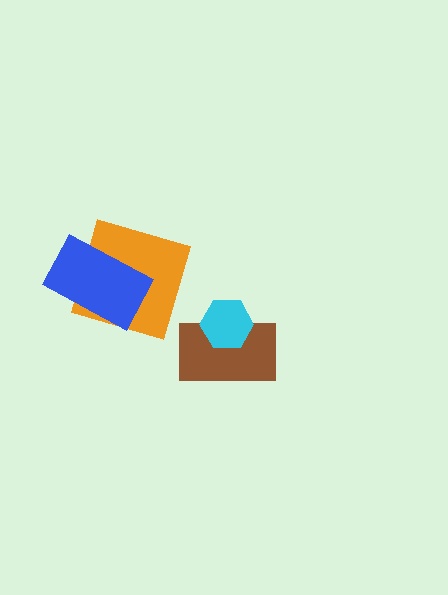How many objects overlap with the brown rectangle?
1 object overlaps with the brown rectangle.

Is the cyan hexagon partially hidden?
No, no other shape covers it.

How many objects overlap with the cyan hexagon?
1 object overlaps with the cyan hexagon.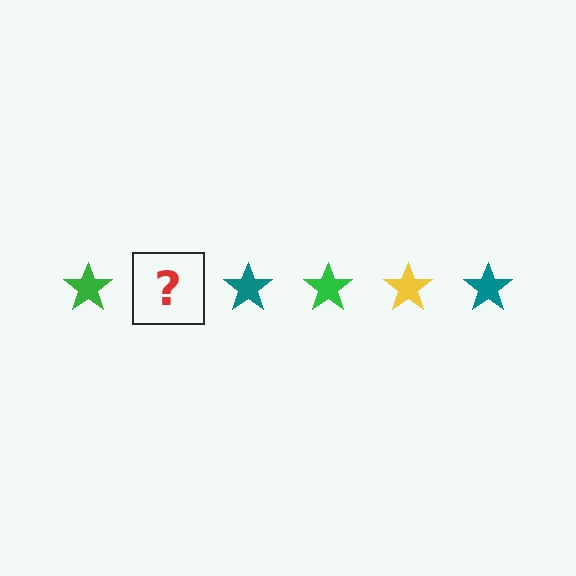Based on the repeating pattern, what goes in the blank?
The blank should be a yellow star.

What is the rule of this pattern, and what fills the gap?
The rule is that the pattern cycles through green, yellow, teal stars. The gap should be filled with a yellow star.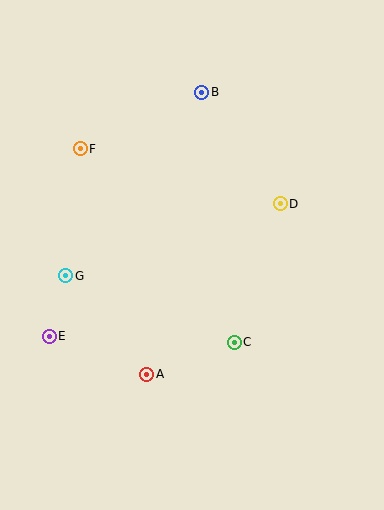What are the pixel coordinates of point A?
Point A is at (147, 374).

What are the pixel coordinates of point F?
Point F is at (80, 149).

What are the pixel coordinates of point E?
Point E is at (49, 336).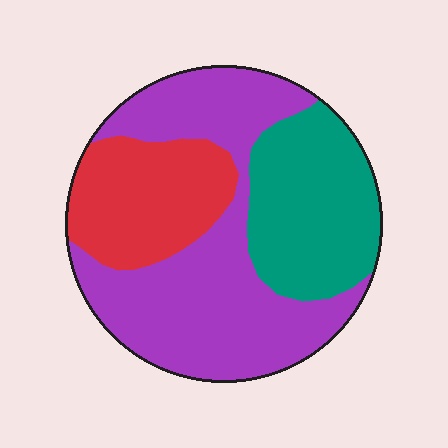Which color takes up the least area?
Red, at roughly 25%.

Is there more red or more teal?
Teal.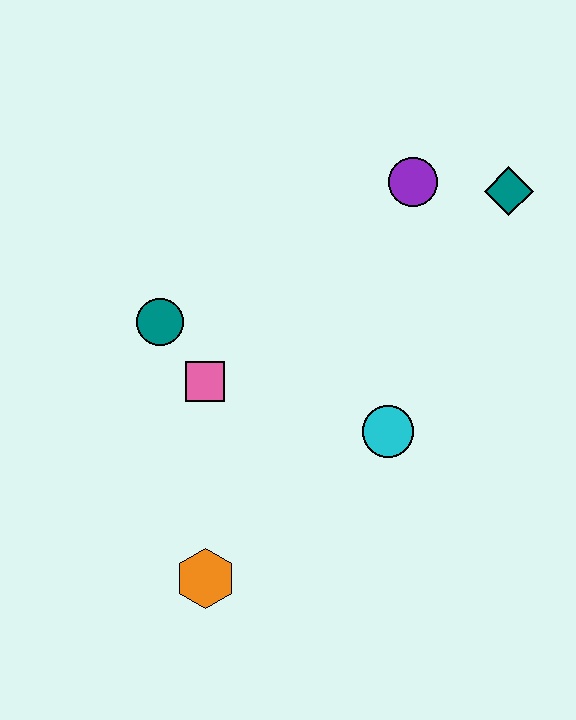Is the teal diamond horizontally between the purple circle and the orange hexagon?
No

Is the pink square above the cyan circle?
Yes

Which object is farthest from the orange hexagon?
The teal diamond is farthest from the orange hexagon.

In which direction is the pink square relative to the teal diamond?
The pink square is to the left of the teal diamond.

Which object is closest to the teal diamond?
The purple circle is closest to the teal diamond.